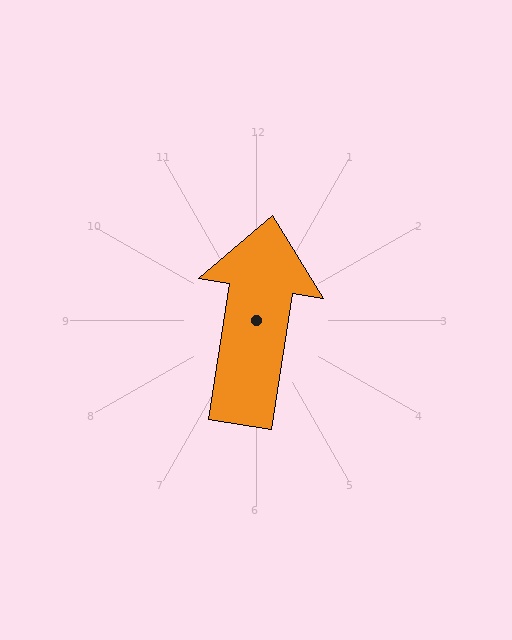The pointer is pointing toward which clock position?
Roughly 12 o'clock.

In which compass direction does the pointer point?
North.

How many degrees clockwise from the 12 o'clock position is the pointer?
Approximately 9 degrees.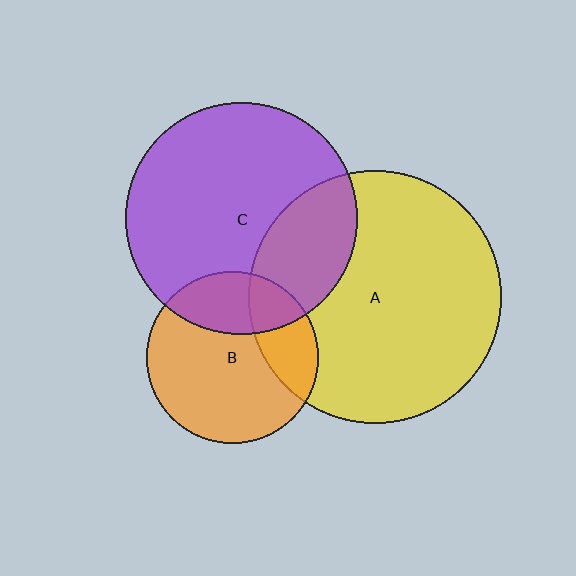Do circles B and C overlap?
Yes.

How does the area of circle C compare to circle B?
Approximately 1.8 times.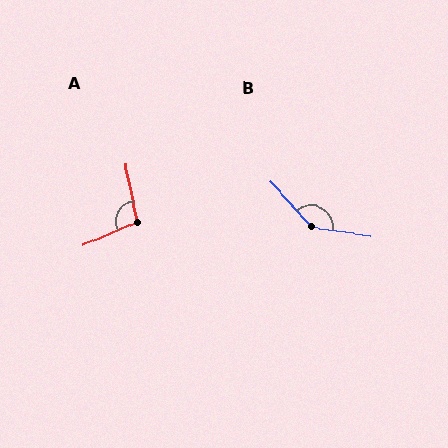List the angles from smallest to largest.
A (102°), B (141°).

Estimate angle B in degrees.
Approximately 141 degrees.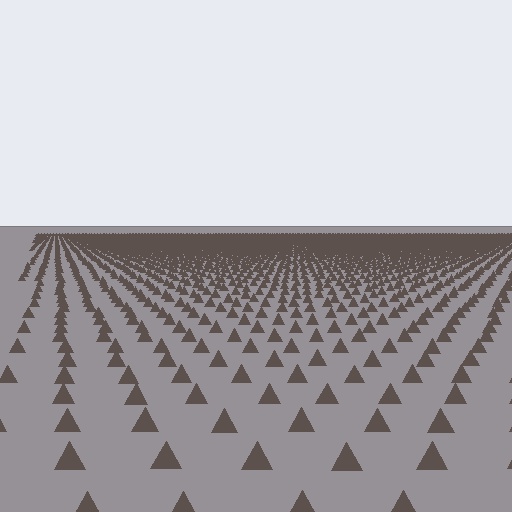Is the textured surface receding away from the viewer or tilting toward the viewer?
The surface is receding away from the viewer. Texture elements get smaller and denser toward the top.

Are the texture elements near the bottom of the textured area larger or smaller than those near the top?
Larger. Near the bottom, elements are closer to the viewer and appear at a bigger on-screen size.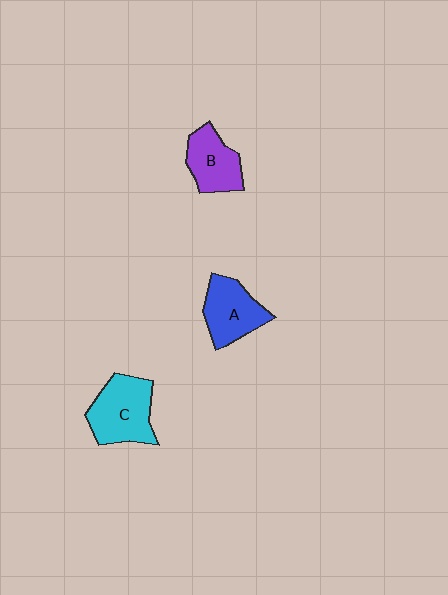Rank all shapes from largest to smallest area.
From largest to smallest: C (cyan), A (blue), B (purple).